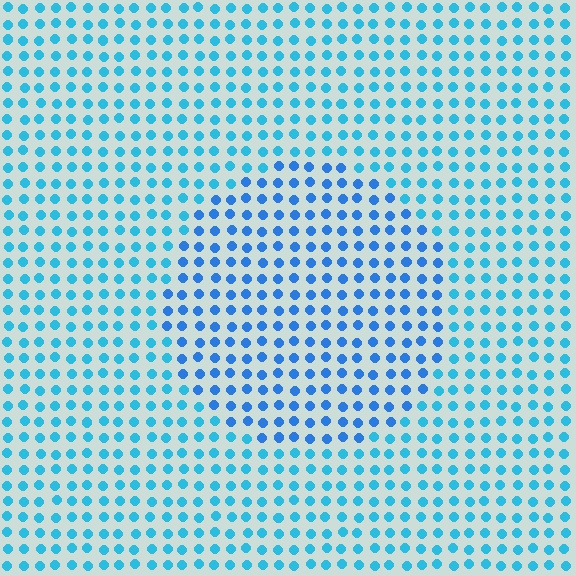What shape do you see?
I see a circle.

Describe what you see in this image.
The image is filled with small cyan elements in a uniform arrangement. A circle-shaped region is visible where the elements are tinted to a slightly different hue, forming a subtle color boundary.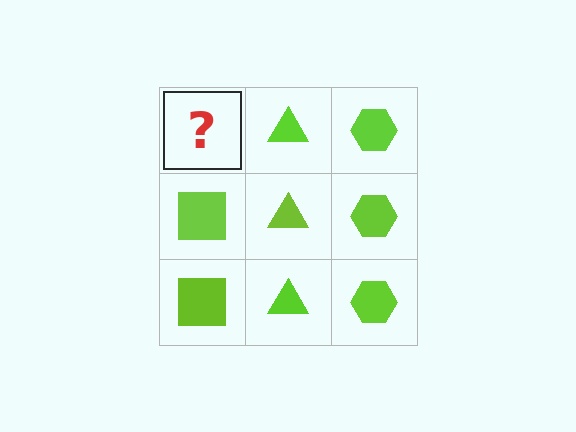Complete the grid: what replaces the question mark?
The question mark should be replaced with a lime square.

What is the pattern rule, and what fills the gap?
The rule is that each column has a consistent shape. The gap should be filled with a lime square.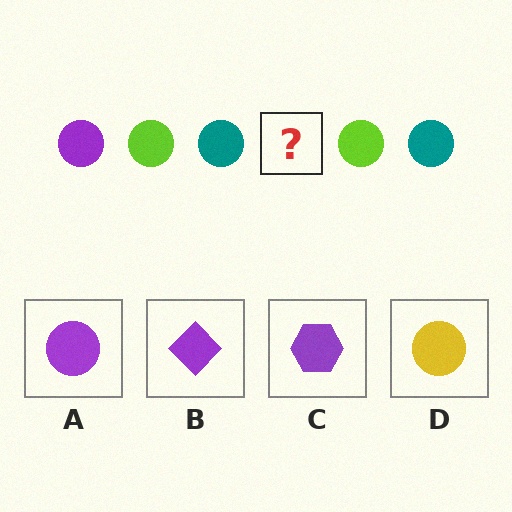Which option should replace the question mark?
Option A.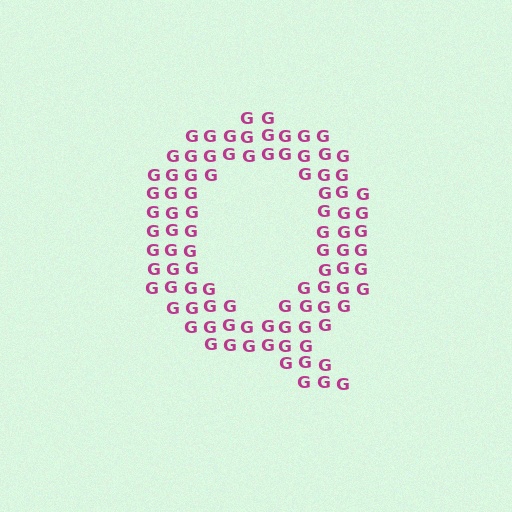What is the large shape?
The large shape is the letter Q.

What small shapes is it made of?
It is made of small letter G's.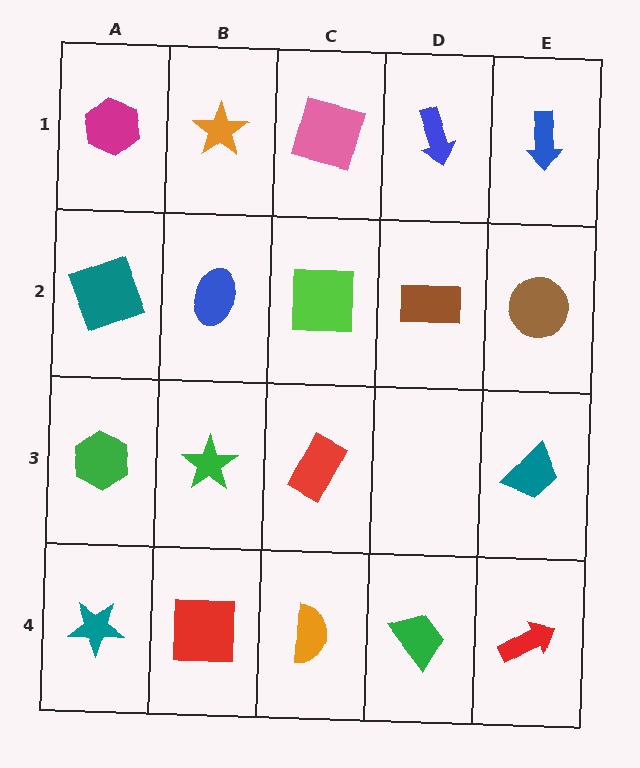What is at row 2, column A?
A teal square.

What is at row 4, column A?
A teal star.